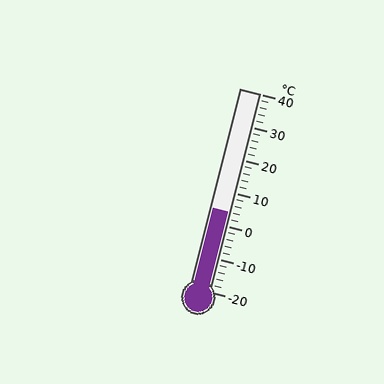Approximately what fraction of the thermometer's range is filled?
The thermometer is filled to approximately 40% of its range.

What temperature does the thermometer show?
The thermometer shows approximately 4°C.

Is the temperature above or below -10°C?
The temperature is above -10°C.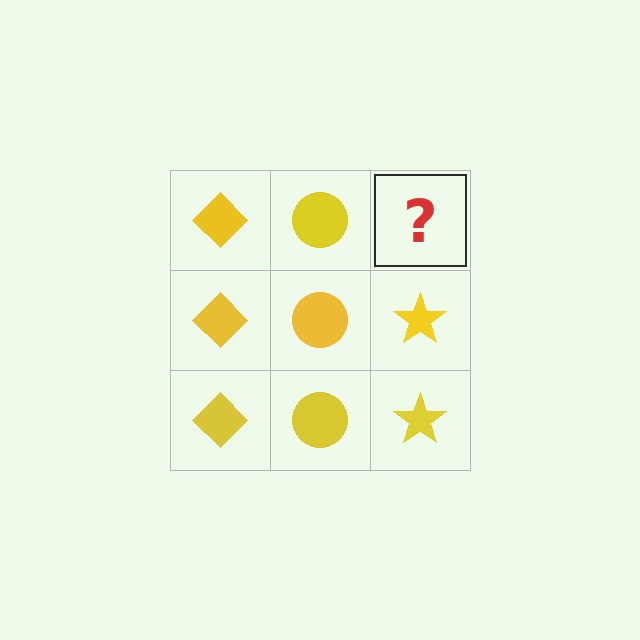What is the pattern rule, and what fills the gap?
The rule is that each column has a consistent shape. The gap should be filled with a yellow star.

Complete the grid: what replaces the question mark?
The question mark should be replaced with a yellow star.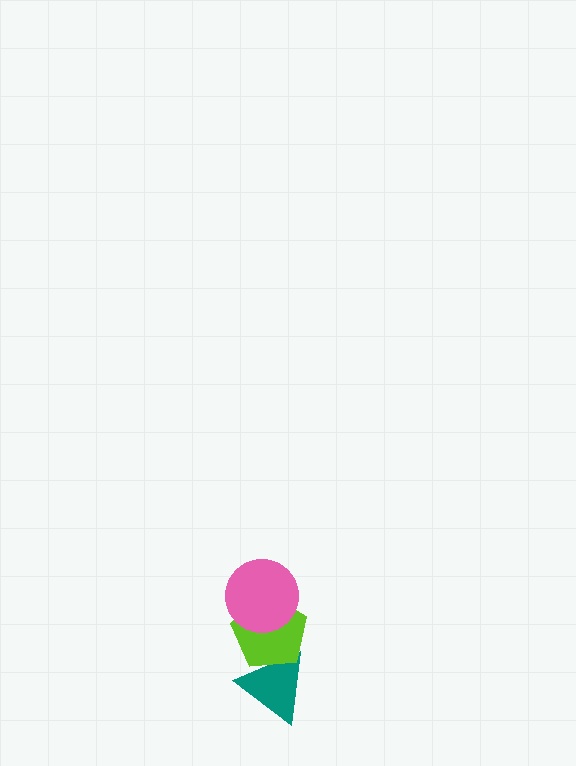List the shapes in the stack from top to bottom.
From top to bottom: the pink circle, the lime pentagon, the teal triangle.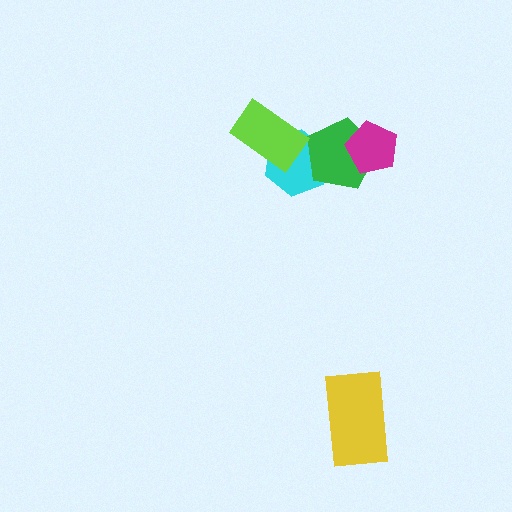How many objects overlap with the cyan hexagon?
2 objects overlap with the cyan hexagon.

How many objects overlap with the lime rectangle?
1 object overlaps with the lime rectangle.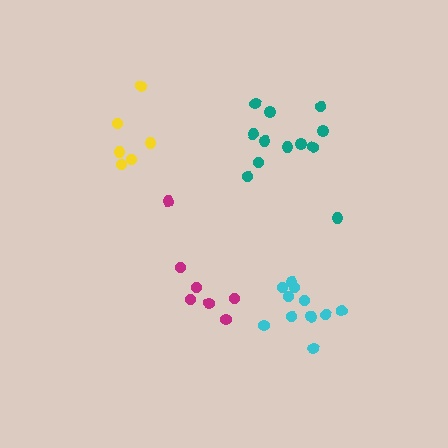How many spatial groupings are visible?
There are 4 spatial groupings.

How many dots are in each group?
Group 1: 7 dots, Group 2: 11 dots, Group 3: 12 dots, Group 4: 6 dots (36 total).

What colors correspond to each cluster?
The clusters are colored: magenta, cyan, teal, yellow.